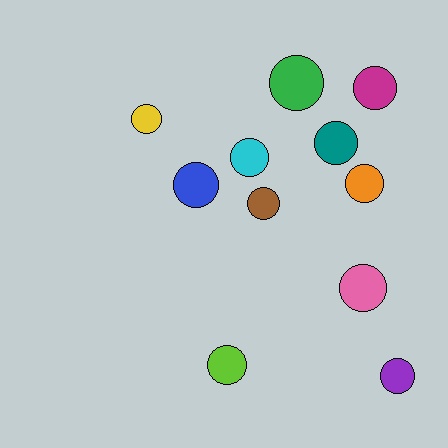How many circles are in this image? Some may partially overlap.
There are 11 circles.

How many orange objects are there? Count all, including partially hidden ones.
There is 1 orange object.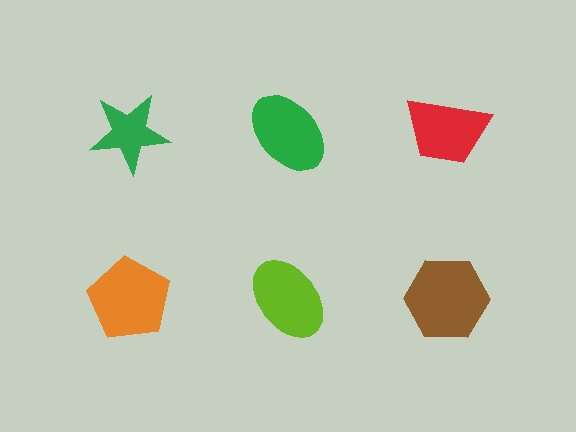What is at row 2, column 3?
A brown hexagon.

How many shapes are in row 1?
3 shapes.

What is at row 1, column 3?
A red trapezoid.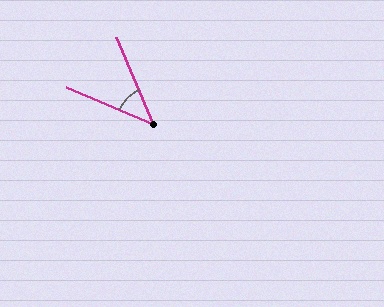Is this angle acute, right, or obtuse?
It is acute.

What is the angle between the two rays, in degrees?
Approximately 44 degrees.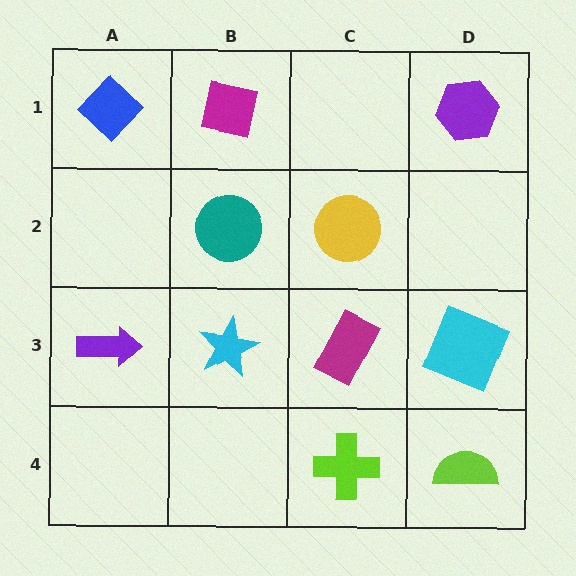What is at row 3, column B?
A cyan star.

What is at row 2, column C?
A yellow circle.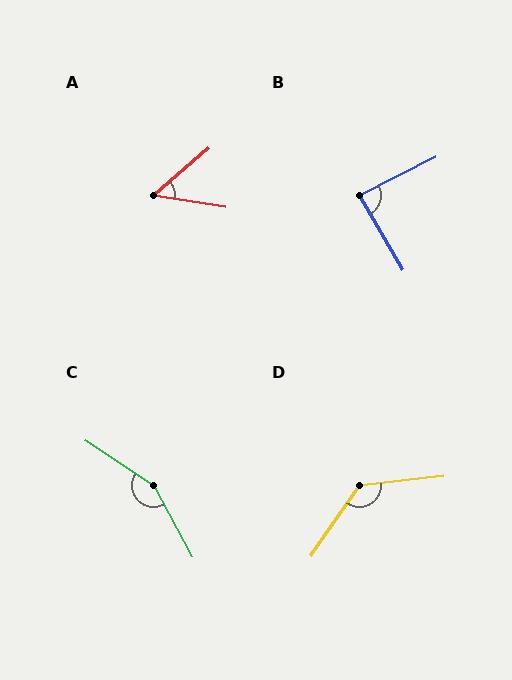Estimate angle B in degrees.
Approximately 86 degrees.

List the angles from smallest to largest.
A (50°), B (86°), D (131°), C (152°).